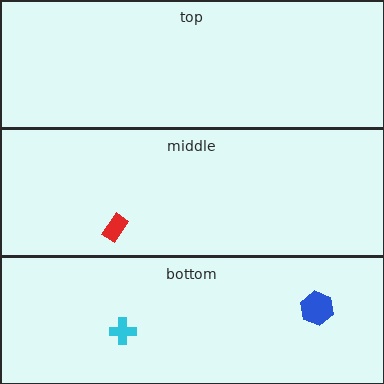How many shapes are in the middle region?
1.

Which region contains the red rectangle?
The middle region.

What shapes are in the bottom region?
The blue hexagon, the cyan cross.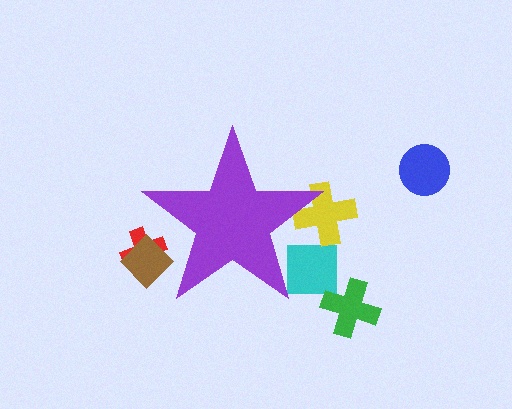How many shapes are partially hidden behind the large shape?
4 shapes are partially hidden.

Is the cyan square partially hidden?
Yes, the cyan square is partially hidden behind the purple star.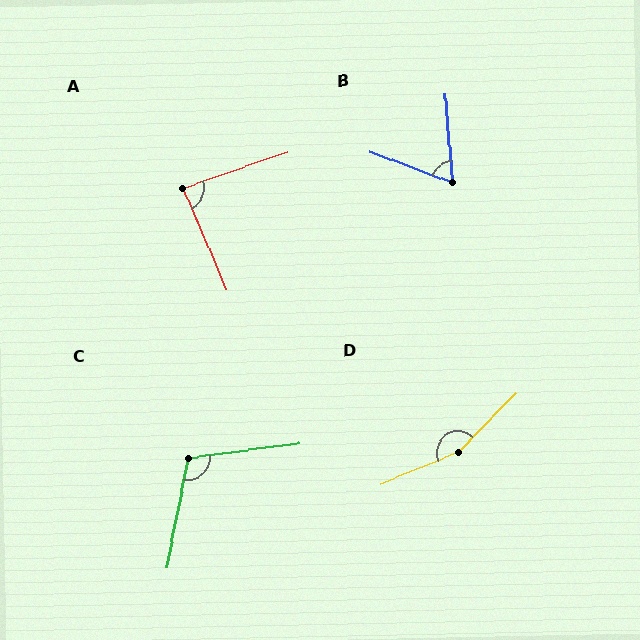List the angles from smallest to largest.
B (65°), A (86°), C (108°), D (157°).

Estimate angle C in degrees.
Approximately 108 degrees.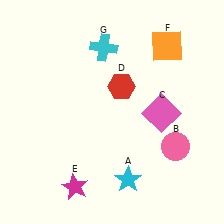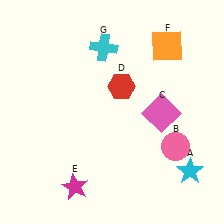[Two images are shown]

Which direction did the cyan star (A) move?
The cyan star (A) moved right.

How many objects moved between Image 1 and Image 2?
1 object moved between the two images.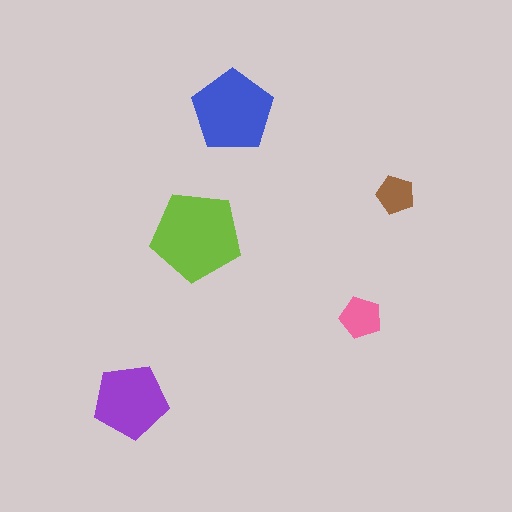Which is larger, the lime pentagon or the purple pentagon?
The lime one.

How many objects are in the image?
There are 5 objects in the image.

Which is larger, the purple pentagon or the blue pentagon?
The blue one.